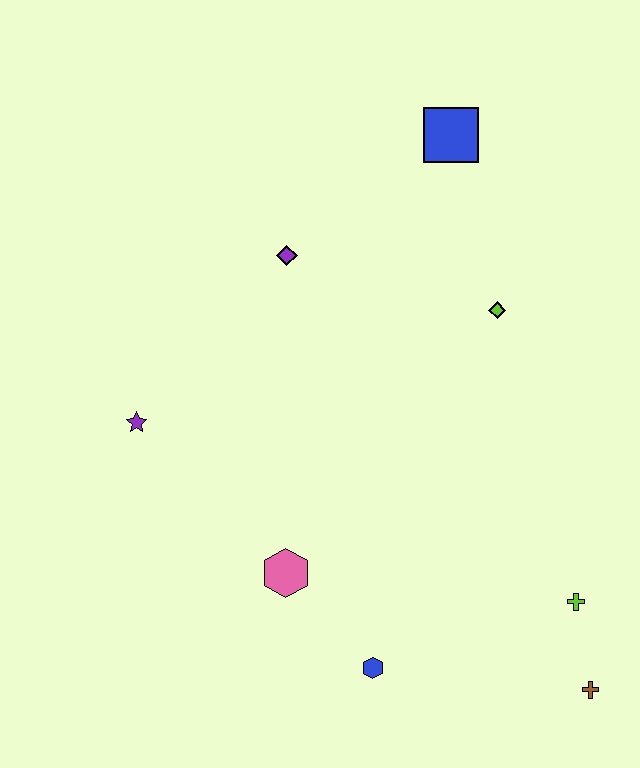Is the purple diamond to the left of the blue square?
Yes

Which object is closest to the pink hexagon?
The blue hexagon is closest to the pink hexagon.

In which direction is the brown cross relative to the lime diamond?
The brown cross is below the lime diamond.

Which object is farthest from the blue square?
The brown cross is farthest from the blue square.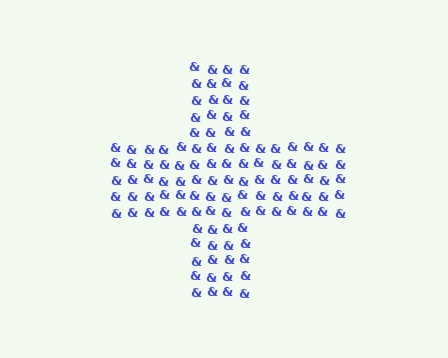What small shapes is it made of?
It is made of small ampersands.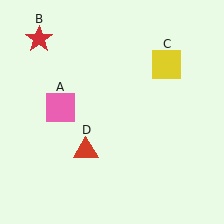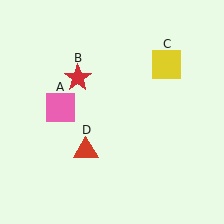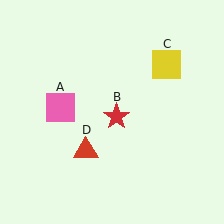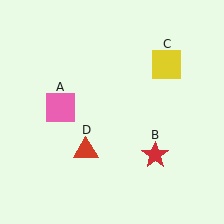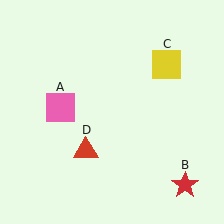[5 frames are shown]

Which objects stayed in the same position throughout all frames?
Pink square (object A) and yellow square (object C) and red triangle (object D) remained stationary.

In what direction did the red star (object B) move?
The red star (object B) moved down and to the right.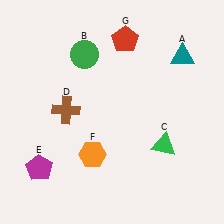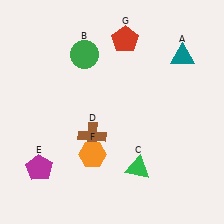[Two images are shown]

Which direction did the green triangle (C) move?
The green triangle (C) moved left.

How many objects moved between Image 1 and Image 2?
2 objects moved between the two images.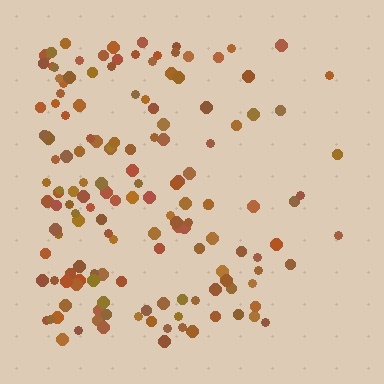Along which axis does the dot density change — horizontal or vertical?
Horizontal.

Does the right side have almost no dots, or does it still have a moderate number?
Still a moderate number, just noticeably fewer than the left.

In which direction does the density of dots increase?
From right to left, with the left side densest.